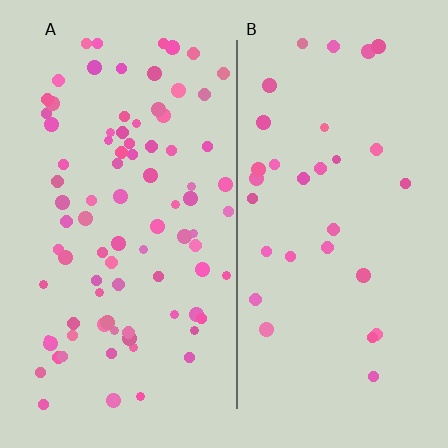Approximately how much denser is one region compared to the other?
Approximately 2.6× — region A over region B.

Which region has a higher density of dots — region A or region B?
A (the left).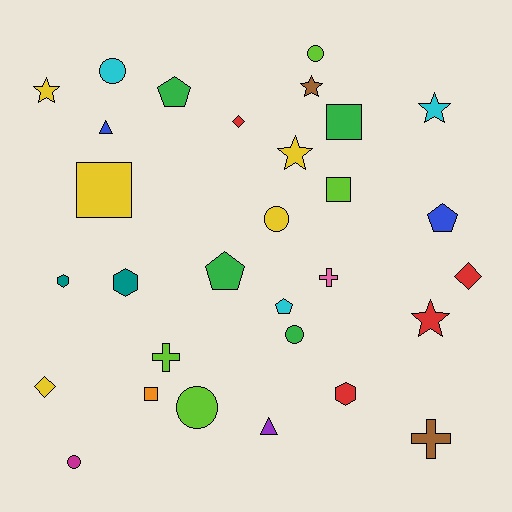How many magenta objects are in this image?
There is 1 magenta object.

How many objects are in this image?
There are 30 objects.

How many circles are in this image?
There are 6 circles.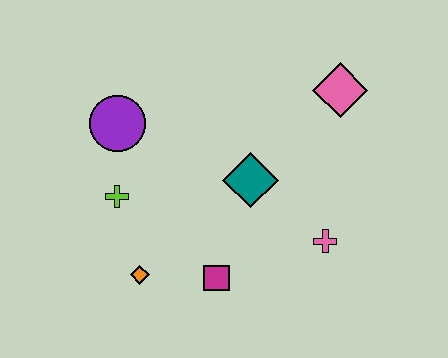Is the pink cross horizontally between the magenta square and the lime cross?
No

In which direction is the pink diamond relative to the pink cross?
The pink diamond is above the pink cross.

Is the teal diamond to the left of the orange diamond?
No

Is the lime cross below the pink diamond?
Yes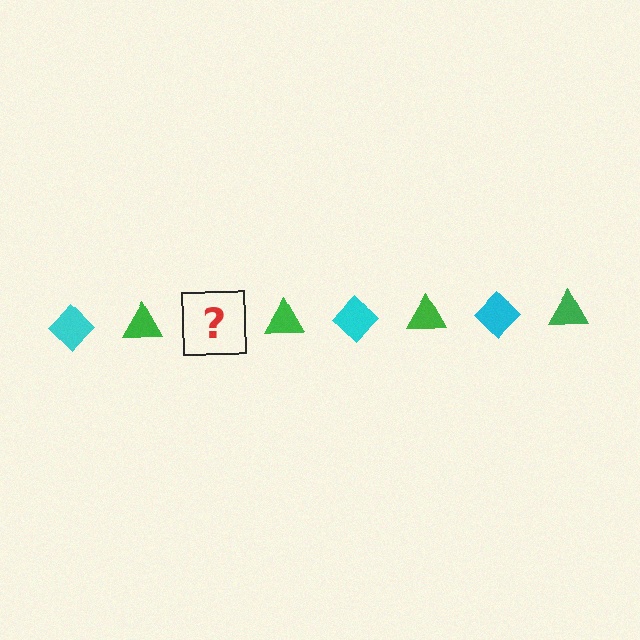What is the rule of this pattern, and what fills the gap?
The rule is that the pattern alternates between cyan diamond and green triangle. The gap should be filled with a cyan diamond.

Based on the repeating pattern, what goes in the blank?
The blank should be a cyan diamond.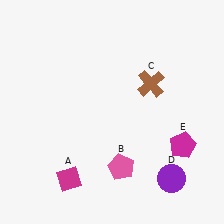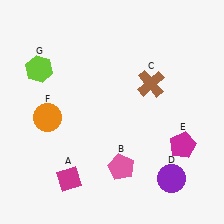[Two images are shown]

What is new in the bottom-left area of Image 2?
An orange circle (F) was added in the bottom-left area of Image 2.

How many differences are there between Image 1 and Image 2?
There are 2 differences between the two images.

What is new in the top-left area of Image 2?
A lime hexagon (G) was added in the top-left area of Image 2.